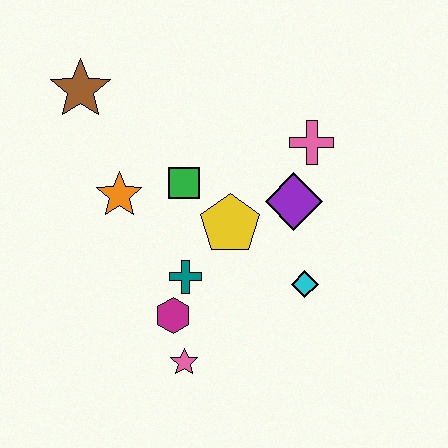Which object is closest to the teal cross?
The magenta hexagon is closest to the teal cross.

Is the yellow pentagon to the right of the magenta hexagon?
Yes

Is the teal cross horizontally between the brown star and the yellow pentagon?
Yes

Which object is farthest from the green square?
The pink star is farthest from the green square.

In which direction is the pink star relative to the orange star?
The pink star is below the orange star.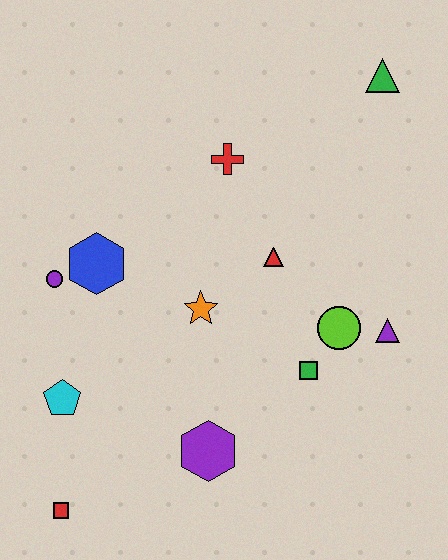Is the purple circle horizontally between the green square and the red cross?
No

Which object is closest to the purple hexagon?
The green square is closest to the purple hexagon.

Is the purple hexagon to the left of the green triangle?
Yes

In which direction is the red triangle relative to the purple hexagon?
The red triangle is above the purple hexagon.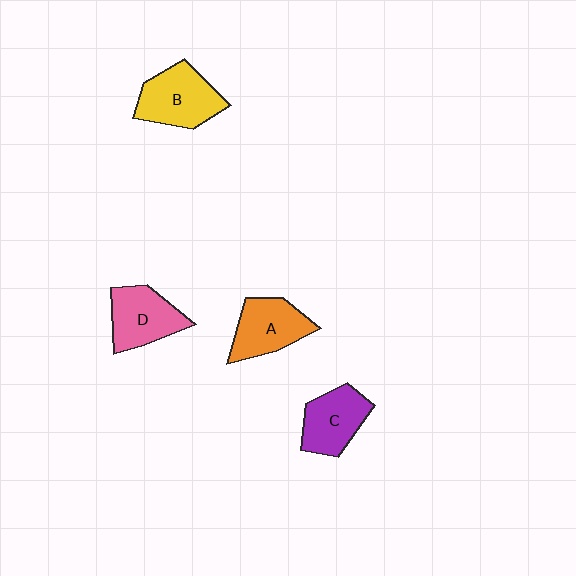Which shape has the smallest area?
Shape C (purple).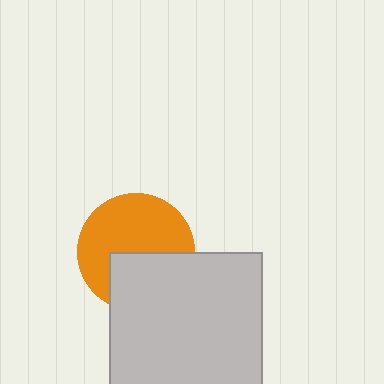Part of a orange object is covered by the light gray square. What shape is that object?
It is a circle.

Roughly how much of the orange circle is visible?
About half of it is visible (roughly 61%).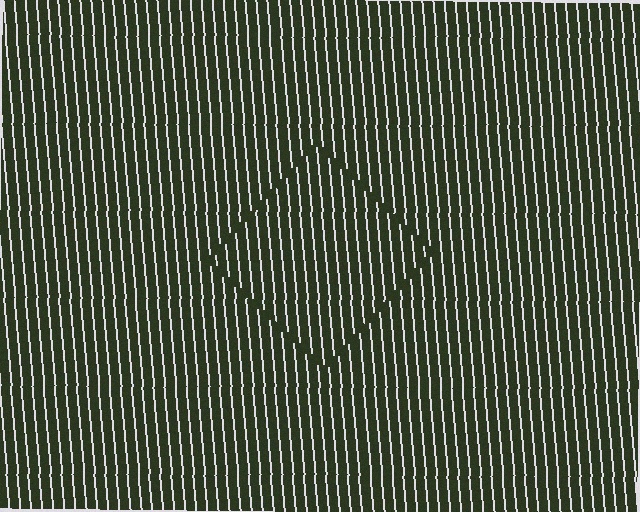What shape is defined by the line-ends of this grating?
An illusory square. The interior of the shape contains the same grating, shifted by half a period — the contour is defined by the phase discontinuity where line-ends from the inner and outer gratings abut.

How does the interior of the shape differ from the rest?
The interior of the shape contains the same grating, shifted by half a period — the contour is defined by the phase discontinuity where line-ends from the inner and outer gratings abut.